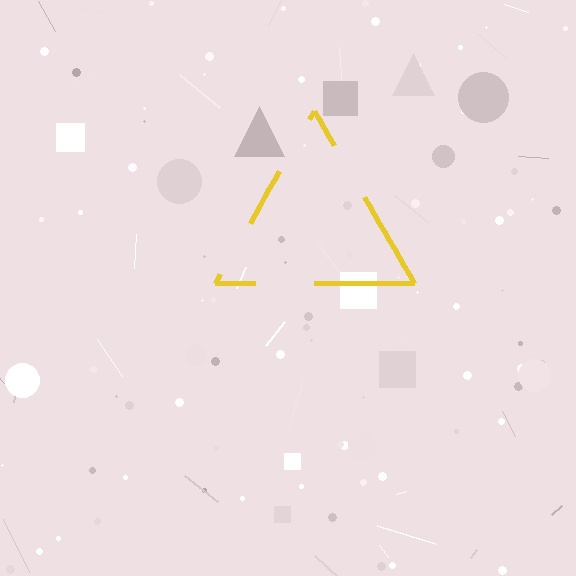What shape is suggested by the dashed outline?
The dashed outline suggests a triangle.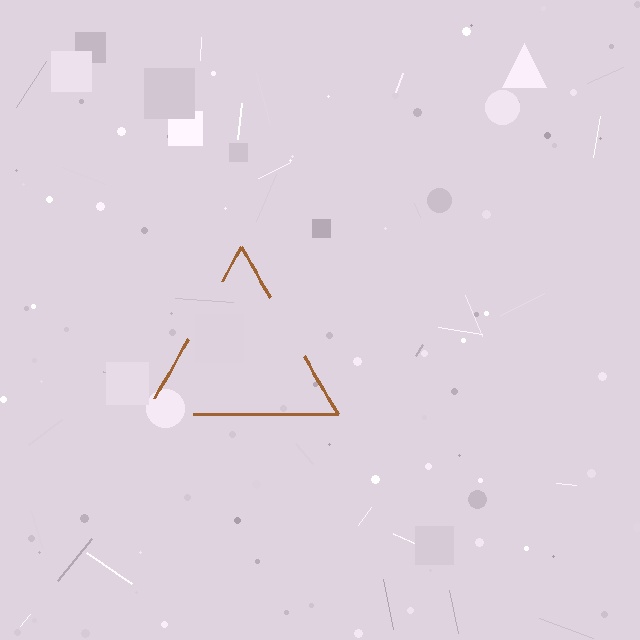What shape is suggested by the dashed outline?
The dashed outline suggests a triangle.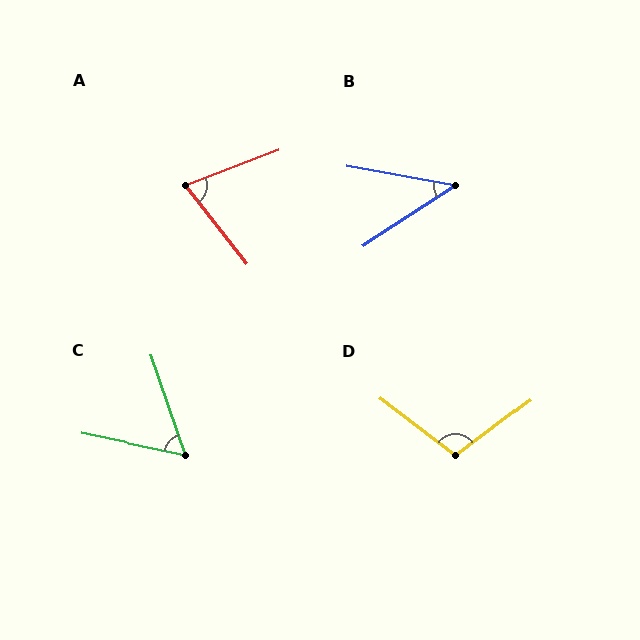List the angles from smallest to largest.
B (43°), C (60°), A (73°), D (106°).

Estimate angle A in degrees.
Approximately 73 degrees.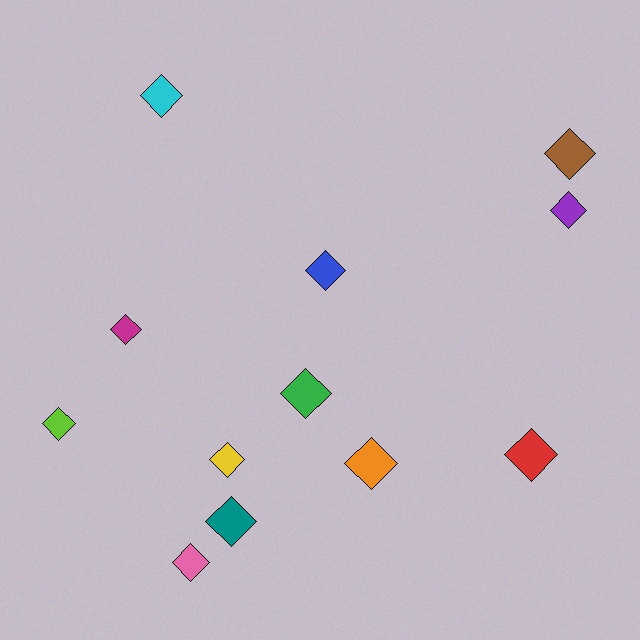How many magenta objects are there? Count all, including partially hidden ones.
There is 1 magenta object.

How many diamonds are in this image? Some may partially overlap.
There are 12 diamonds.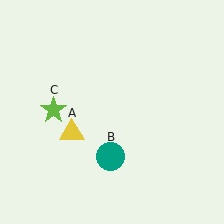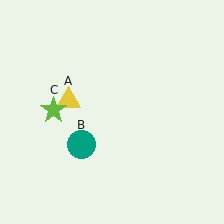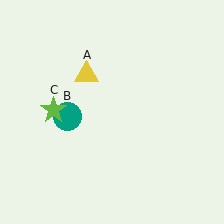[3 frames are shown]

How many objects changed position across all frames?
2 objects changed position: yellow triangle (object A), teal circle (object B).